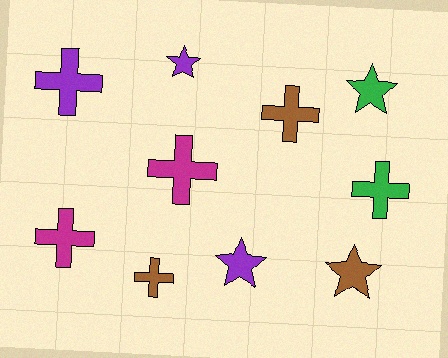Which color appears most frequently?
Brown, with 3 objects.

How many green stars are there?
There is 1 green star.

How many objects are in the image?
There are 10 objects.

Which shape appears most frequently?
Cross, with 6 objects.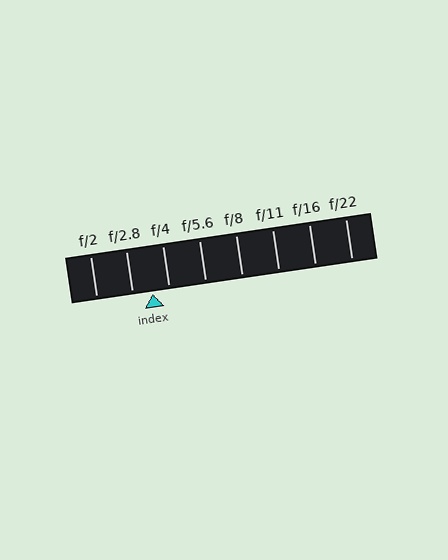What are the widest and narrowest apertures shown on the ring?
The widest aperture shown is f/2 and the narrowest is f/22.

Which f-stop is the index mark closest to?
The index mark is closest to f/4.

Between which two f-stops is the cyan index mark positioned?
The index mark is between f/2.8 and f/4.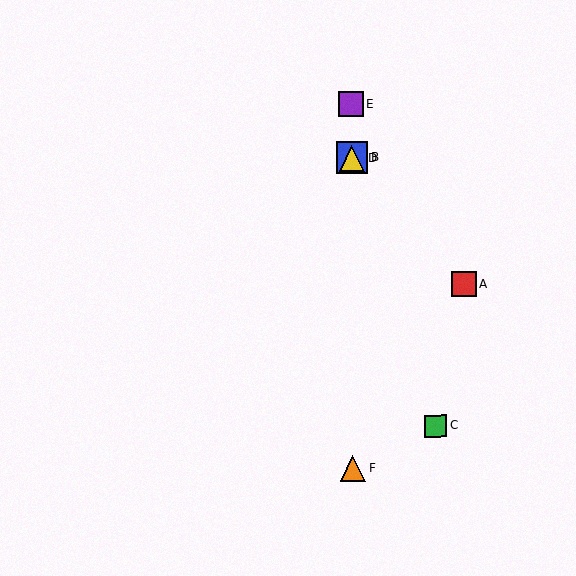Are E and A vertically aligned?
No, E is at x≈351 and A is at x≈464.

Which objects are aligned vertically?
Objects B, D, E, F are aligned vertically.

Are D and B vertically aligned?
Yes, both are at x≈352.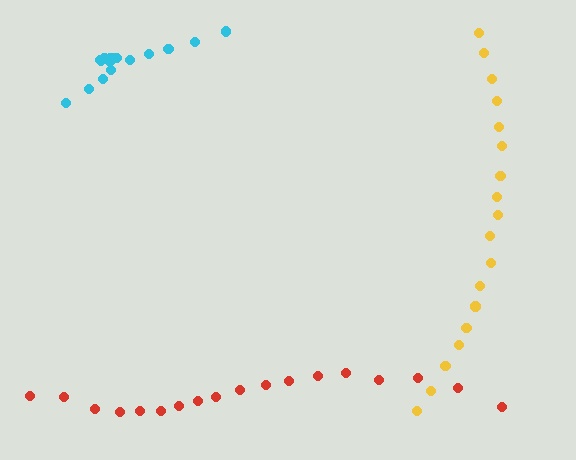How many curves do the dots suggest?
There are 3 distinct paths.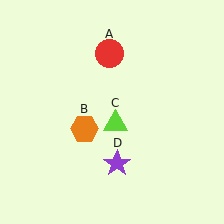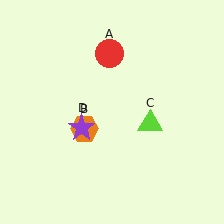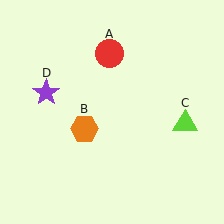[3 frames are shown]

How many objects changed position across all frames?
2 objects changed position: lime triangle (object C), purple star (object D).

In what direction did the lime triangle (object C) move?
The lime triangle (object C) moved right.